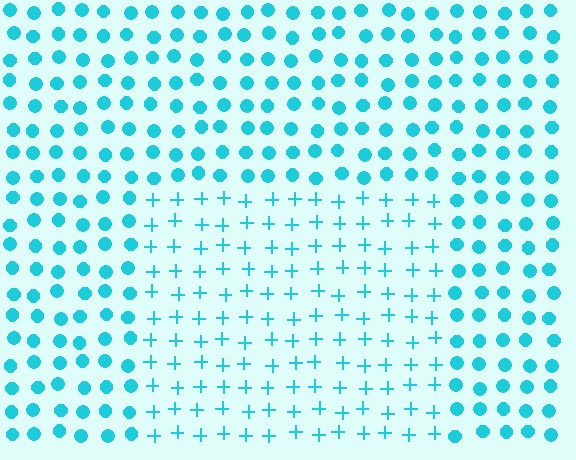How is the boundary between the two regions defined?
The boundary is defined by a change in element shape: plus signs inside vs. circles outside. All elements share the same color and spacing.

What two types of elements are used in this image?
The image uses plus signs inside the rectangle region and circles outside it.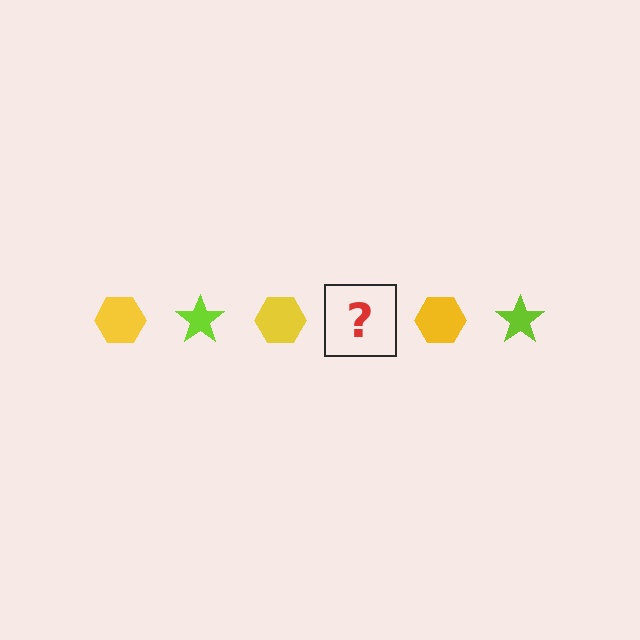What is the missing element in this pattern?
The missing element is a lime star.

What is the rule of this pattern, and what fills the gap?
The rule is that the pattern alternates between yellow hexagon and lime star. The gap should be filled with a lime star.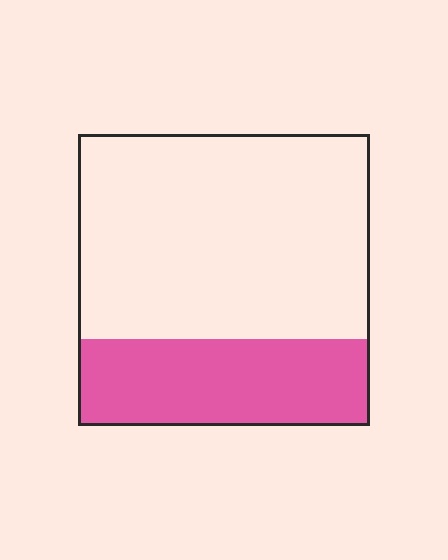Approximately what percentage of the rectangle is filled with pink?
Approximately 30%.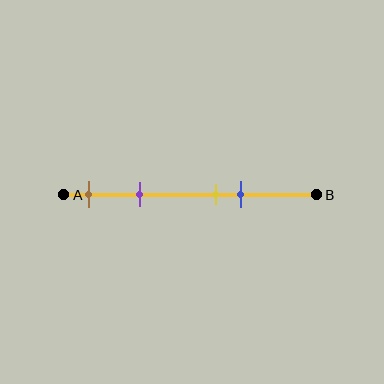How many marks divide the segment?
There are 4 marks dividing the segment.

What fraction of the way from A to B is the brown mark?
The brown mark is approximately 10% (0.1) of the way from A to B.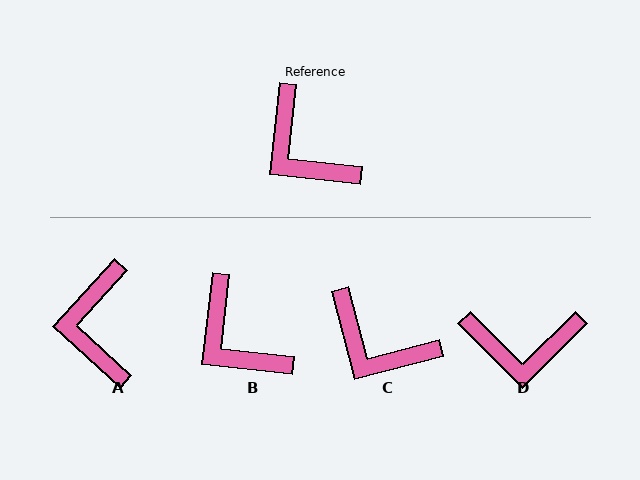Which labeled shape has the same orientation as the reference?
B.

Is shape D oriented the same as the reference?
No, it is off by about 51 degrees.